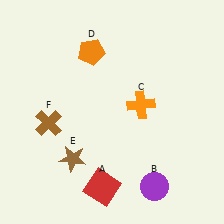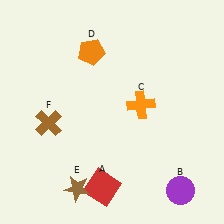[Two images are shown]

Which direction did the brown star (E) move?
The brown star (E) moved down.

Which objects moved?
The objects that moved are: the purple circle (B), the brown star (E).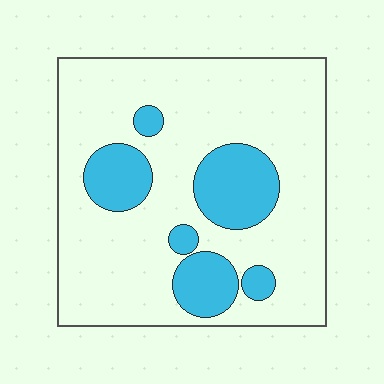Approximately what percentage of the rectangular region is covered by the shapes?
Approximately 20%.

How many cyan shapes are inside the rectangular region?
6.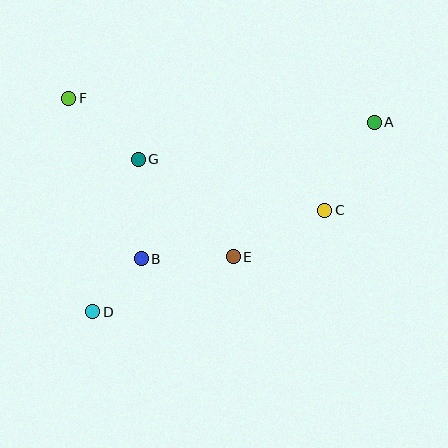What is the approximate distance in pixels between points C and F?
The distance between C and F is approximately 280 pixels.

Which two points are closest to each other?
Points B and D are closest to each other.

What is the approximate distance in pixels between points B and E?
The distance between B and E is approximately 92 pixels.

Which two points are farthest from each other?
Points A and D are farthest from each other.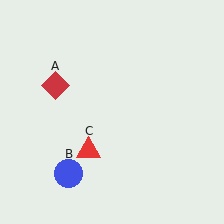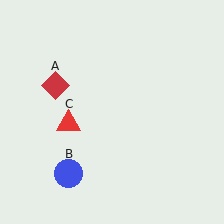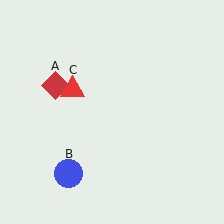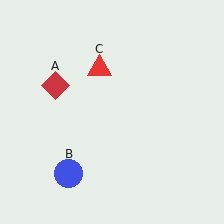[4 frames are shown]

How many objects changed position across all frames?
1 object changed position: red triangle (object C).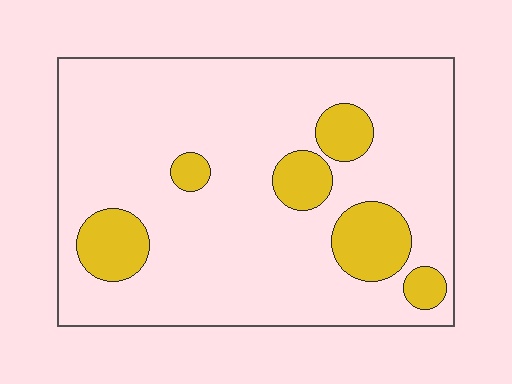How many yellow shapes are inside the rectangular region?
6.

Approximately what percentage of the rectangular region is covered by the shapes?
Approximately 15%.